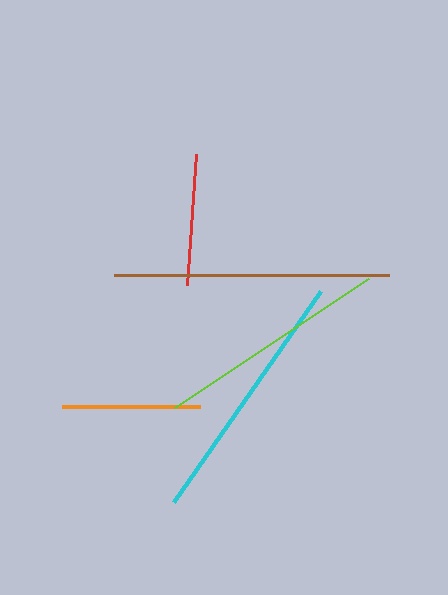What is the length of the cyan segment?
The cyan segment is approximately 257 pixels long.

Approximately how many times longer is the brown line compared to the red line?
The brown line is approximately 2.1 times the length of the red line.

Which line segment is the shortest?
The red line is the shortest at approximately 132 pixels.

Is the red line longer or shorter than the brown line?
The brown line is longer than the red line.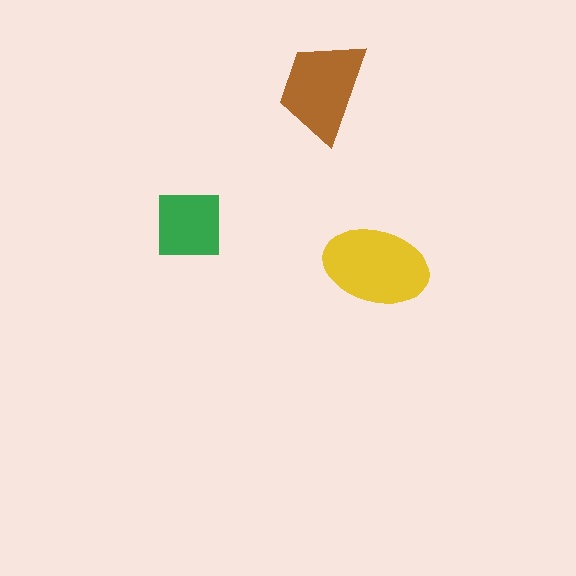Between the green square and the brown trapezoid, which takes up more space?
The brown trapezoid.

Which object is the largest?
The yellow ellipse.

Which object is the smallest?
The green square.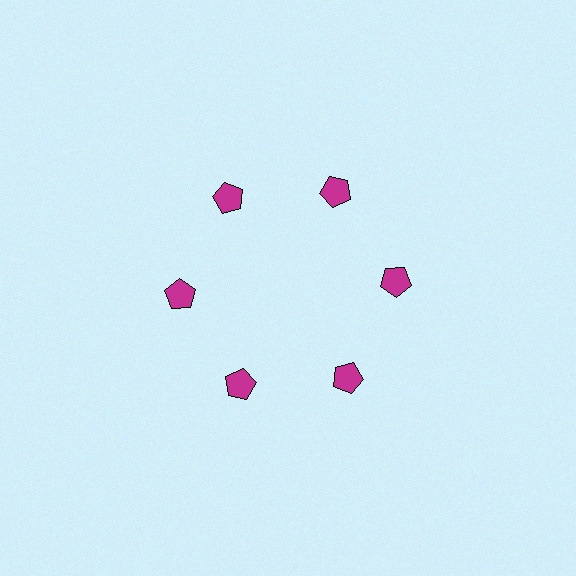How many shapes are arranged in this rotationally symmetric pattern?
There are 6 shapes, arranged in 6 groups of 1.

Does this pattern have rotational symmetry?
Yes, this pattern has 6-fold rotational symmetry. It looks the same after rotating 60 degrees around the center.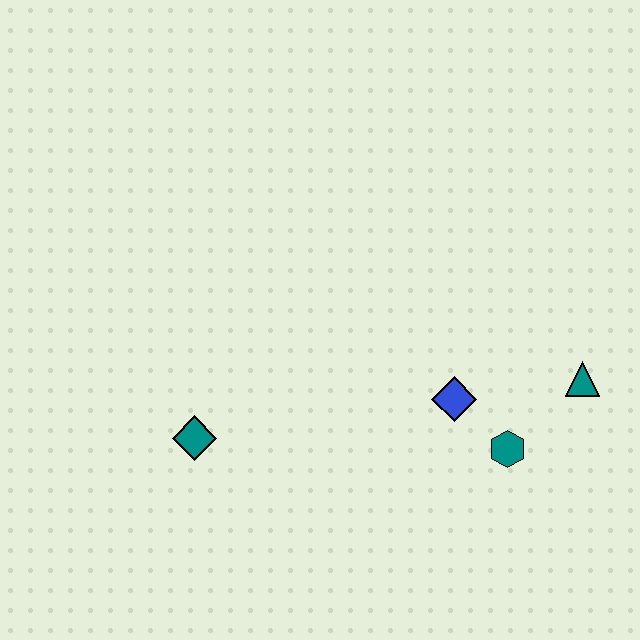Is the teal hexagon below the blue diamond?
Yes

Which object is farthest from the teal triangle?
The teal diamond is farthest from the teal triangle.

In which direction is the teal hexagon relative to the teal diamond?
The teal hexagon is to the right of the teal diamond.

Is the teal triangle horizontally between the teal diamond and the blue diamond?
No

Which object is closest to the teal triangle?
The teal hexagon is closest to the teal triangle.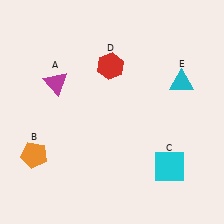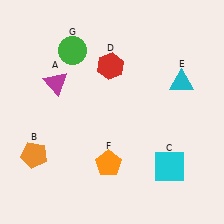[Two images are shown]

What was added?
An orange pentagon (F), a green circle (G) were added in Image 2.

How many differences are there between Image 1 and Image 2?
There are 2 differences between the two images.